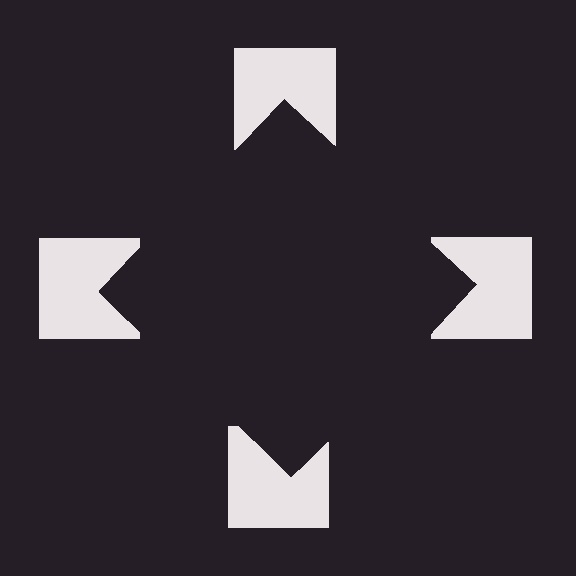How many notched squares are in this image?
There are 4 — one at each vertex of the illusory square.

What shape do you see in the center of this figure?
An illusory square — its edges are inferred from the aligned wedge cuts in the notched squares, not physically drawn.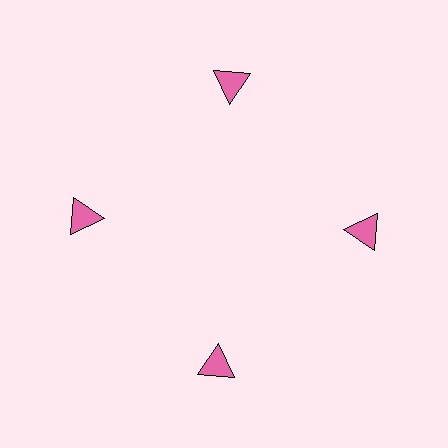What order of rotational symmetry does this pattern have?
This pattern has 4-fold rotational symmetry.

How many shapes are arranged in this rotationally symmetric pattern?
There are 4 shapes, arranged in 4 groups of 1.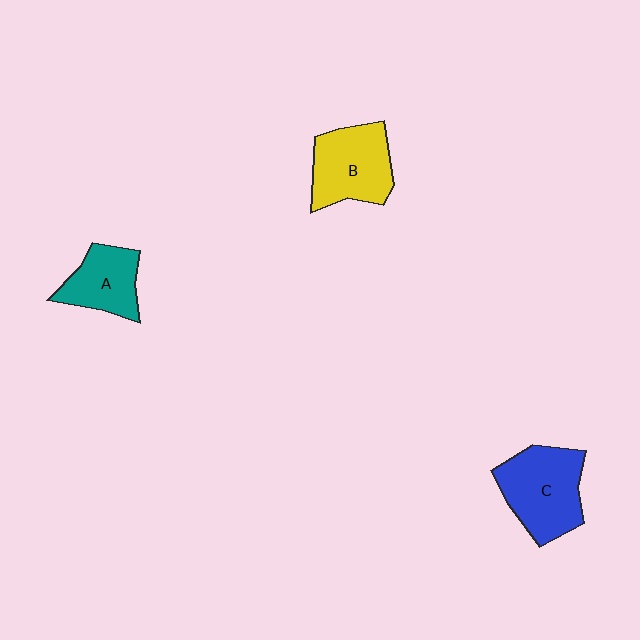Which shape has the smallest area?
Shape A (teal).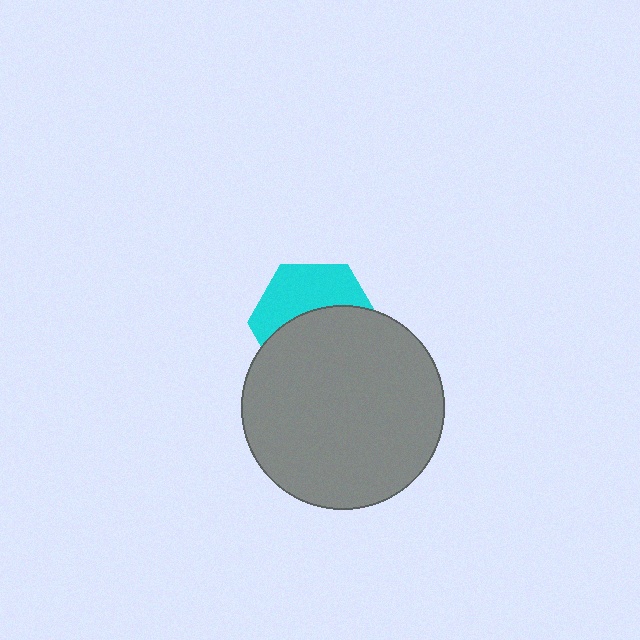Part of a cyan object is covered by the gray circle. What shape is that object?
It is a hexagon.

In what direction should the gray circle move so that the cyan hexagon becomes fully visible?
The gray circle should move down. That is the shortest direction to clear the overlap and leave the cyan hexagon fully visible.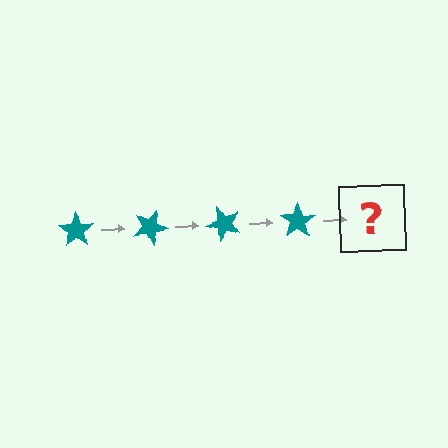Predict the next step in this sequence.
The next step is a teal star rotated 100 degrees.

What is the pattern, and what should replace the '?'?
The pattern is that the star rotates 25 degrees each step. The '?' should be a teal star rotated 100 degrees.